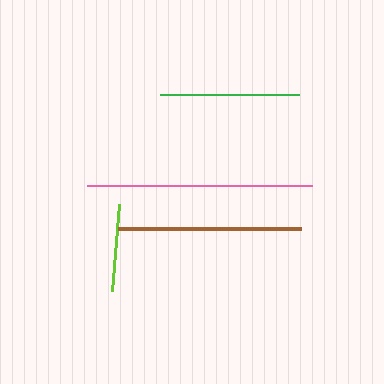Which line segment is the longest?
The pink line is the longest at approximately 225 pixels.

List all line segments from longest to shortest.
From longest to shortest: pink, brown, green, lime.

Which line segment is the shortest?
The lime line is the shortest at approximately 87 pixels.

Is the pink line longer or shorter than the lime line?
The pink line is longer than the lime line.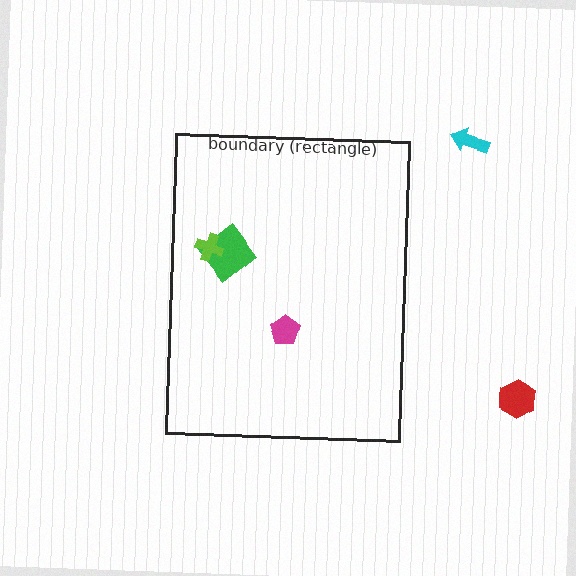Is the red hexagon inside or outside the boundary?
Outside.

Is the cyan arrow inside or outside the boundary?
Outside.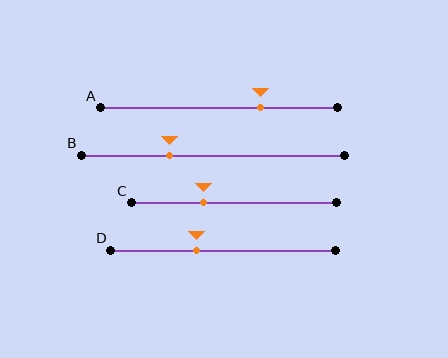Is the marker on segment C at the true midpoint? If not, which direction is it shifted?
No, the marker on segment C is shifted to the left by about 15% of the segment length.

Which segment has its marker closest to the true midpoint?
Segment D has its marker closest to the true midpoint.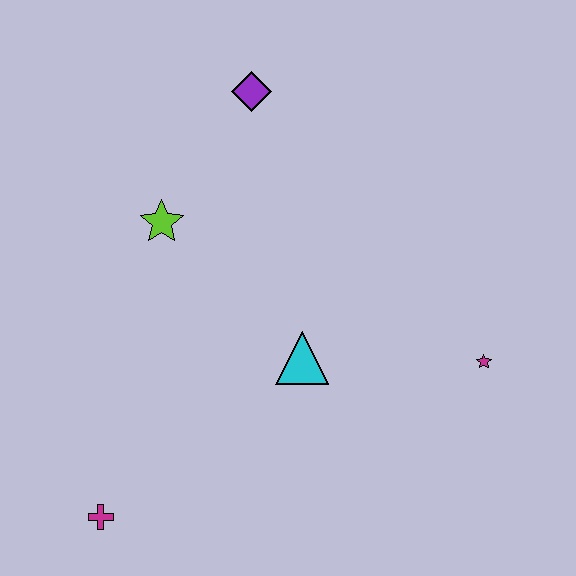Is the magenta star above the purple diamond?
No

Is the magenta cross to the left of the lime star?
Yes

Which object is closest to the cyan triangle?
The magenta star is closest to the cyan triangle.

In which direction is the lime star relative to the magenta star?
The lime star is to the left of the magenta star.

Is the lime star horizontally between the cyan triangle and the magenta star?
No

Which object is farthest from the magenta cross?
The purple diamond is farthest from the magenta cross.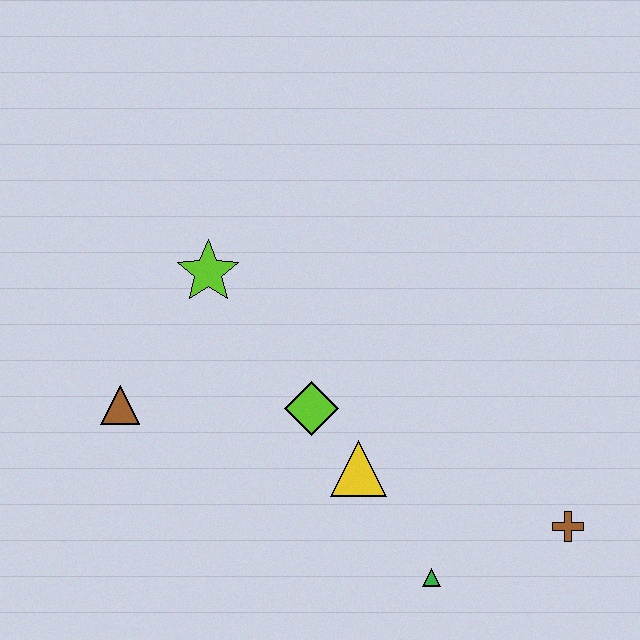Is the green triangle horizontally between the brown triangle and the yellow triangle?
No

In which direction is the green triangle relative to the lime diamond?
The green triangle is below the lime diamond.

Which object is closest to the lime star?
The brown triangle is closest to the lime star.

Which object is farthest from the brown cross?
The brown triangle is farthest from the brown cross.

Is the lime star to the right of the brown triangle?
Yes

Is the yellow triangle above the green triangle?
Yes